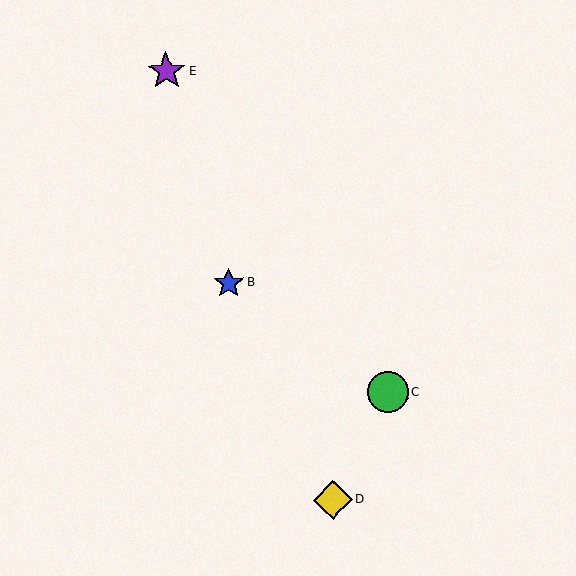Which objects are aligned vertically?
Objects A, C are aligned vertically.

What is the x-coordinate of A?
Object A is at x≈388.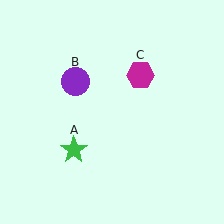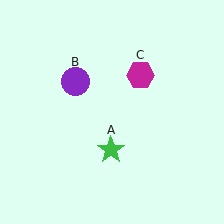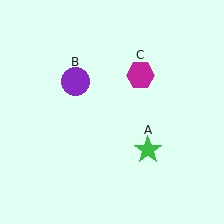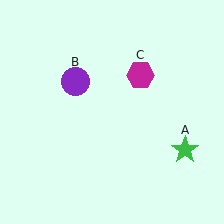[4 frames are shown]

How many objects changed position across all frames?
1 object changed position: green star (object A).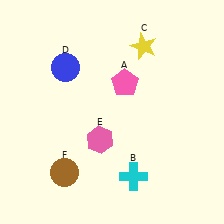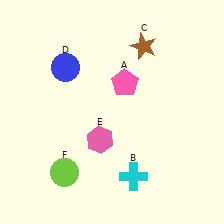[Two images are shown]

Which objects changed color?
C changed from yellow to brown. F changed from brown to lime.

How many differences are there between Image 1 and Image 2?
There are 2 differences between the two images.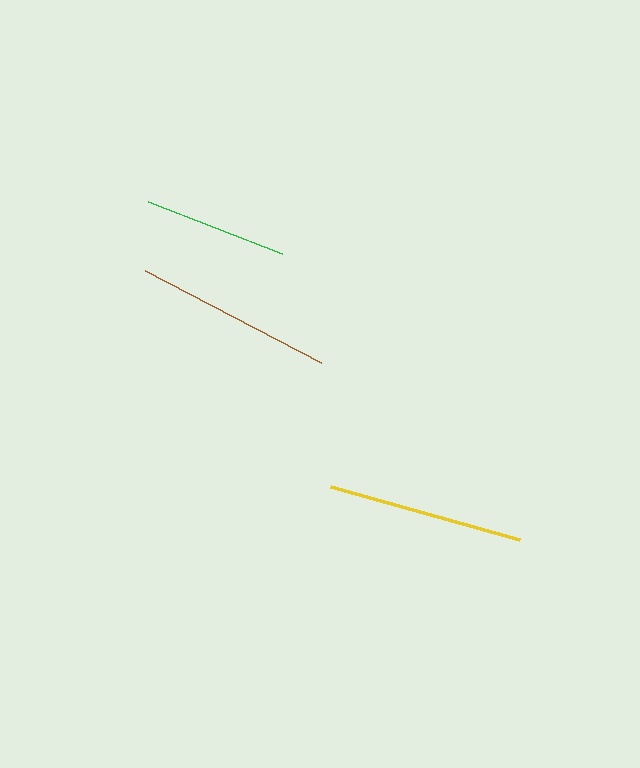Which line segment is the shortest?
The green line is the shortest at approximately 143 pixels.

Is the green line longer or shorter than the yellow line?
The yellow line is longer than the green line.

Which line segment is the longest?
The brown line is the longest at approximately 199 pixels.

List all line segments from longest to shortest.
From longest to shortest: brown, yellow, green.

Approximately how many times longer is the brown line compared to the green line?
The brown line is approximately 1.4 times the length of the green line.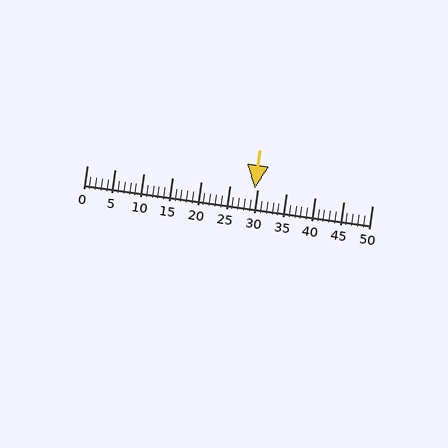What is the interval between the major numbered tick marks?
The major tick marks are spaced 5 units apart.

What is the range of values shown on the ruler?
The ruler shows values from 0 to 50.